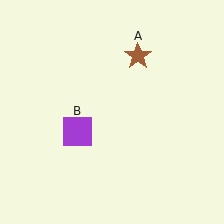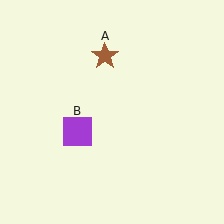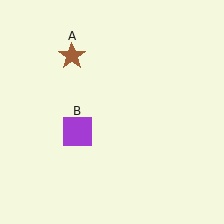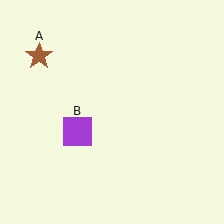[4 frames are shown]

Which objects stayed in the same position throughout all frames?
Purple square (object B) remained stationary.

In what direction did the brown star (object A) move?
The brown star (object A) moved left.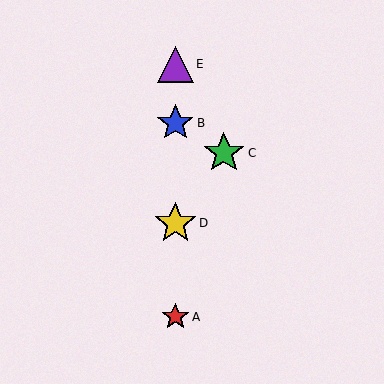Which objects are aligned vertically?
Objects A, B, D, E are aligned vertically.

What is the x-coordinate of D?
Object D is at x≈175.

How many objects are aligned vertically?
4 objects (A, B, D, E) are aligned vertically.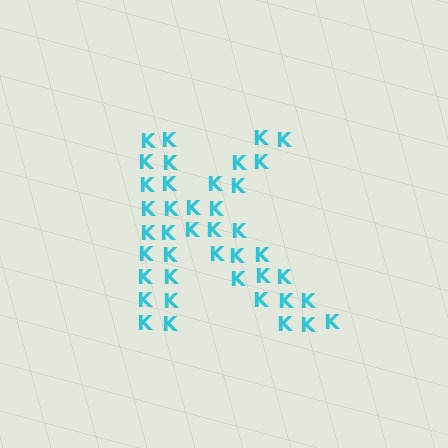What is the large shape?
The large shape is the letter K.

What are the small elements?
The small elements are letter K's.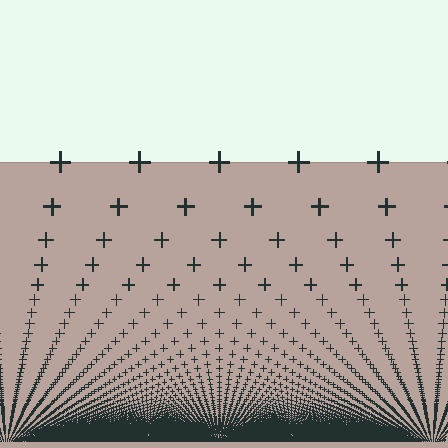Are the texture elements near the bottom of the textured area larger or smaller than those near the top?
Smaller. The gradient is inverted — elements near the bottom are smaller and denser.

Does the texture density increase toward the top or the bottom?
Density increases toward the bottom.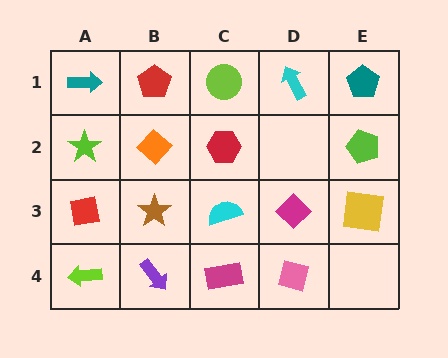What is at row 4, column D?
A pink diamond.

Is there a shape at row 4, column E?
No, that cell is empty.